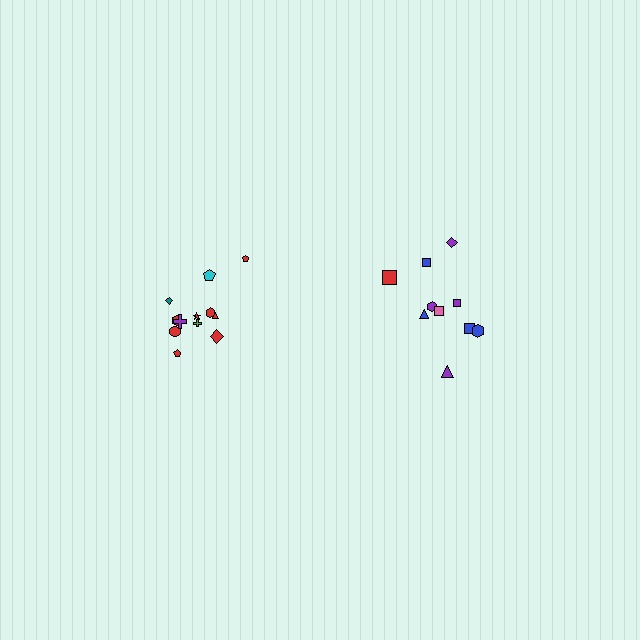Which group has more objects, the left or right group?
The left group.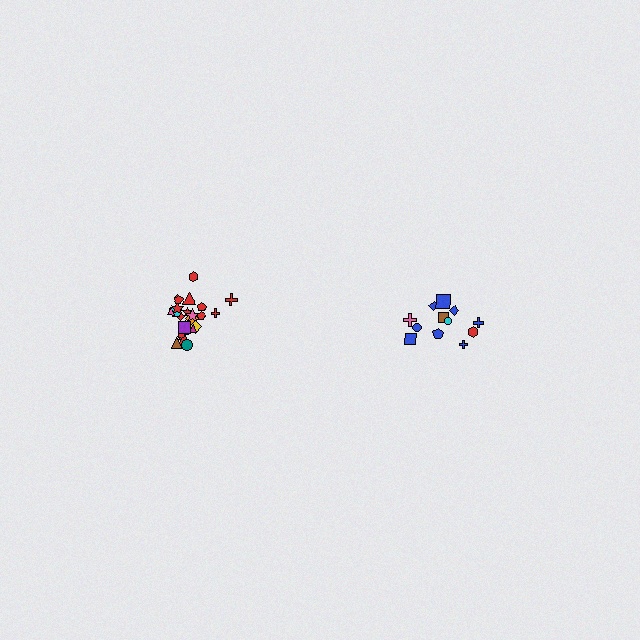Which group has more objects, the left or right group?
The left group.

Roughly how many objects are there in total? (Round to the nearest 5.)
Roughly 35 objects in total.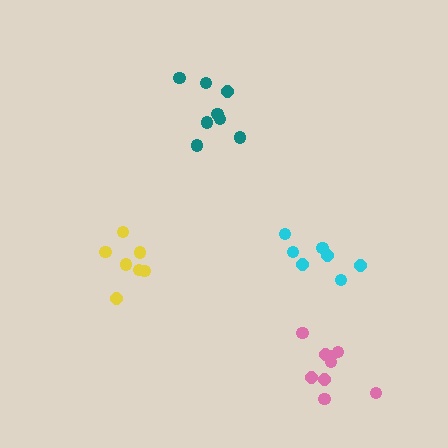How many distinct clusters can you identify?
There are 4 distinct clusters.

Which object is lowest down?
The pink cluster is bottommost.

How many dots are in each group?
Group 1: 7 dots, Group 2: 8 dots, Group 3: 7 dots, Group 4: 9 dots (31 total).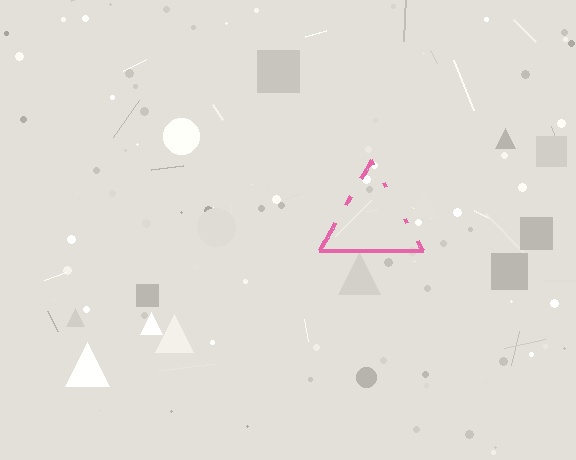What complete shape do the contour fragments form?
The contour fragments form a triangle.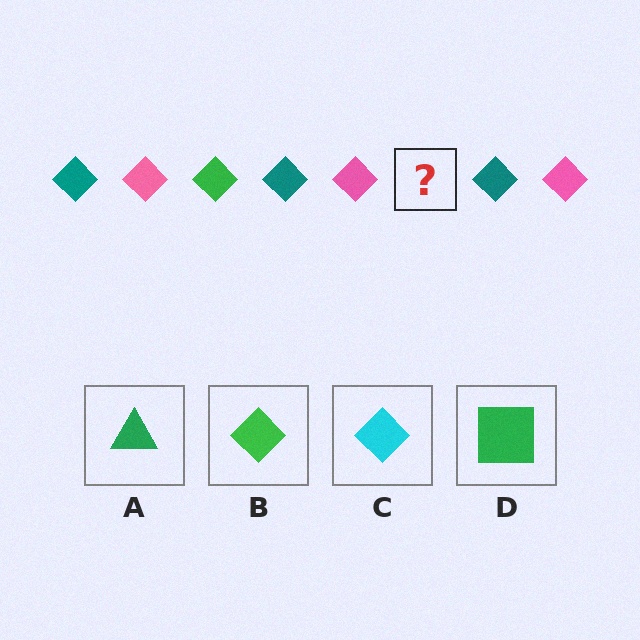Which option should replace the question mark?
Option B.